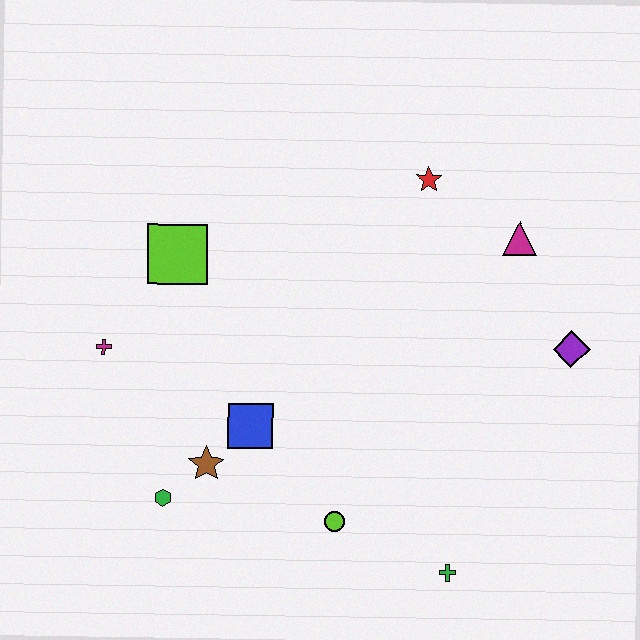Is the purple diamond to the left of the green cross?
No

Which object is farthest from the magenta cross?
The purple diamond is farthest from the magenta cross.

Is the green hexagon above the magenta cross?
No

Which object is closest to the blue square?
The brown star is closest to the blue square.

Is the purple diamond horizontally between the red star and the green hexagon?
No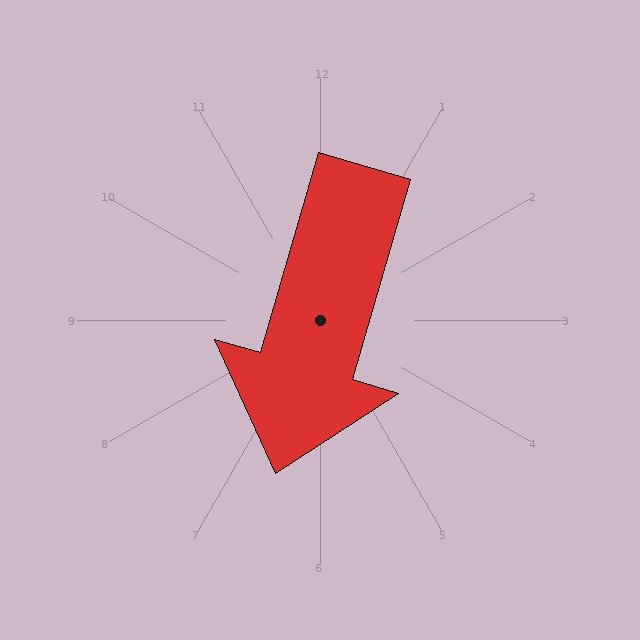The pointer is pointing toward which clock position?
Roughly 7 o'clock.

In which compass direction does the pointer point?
South.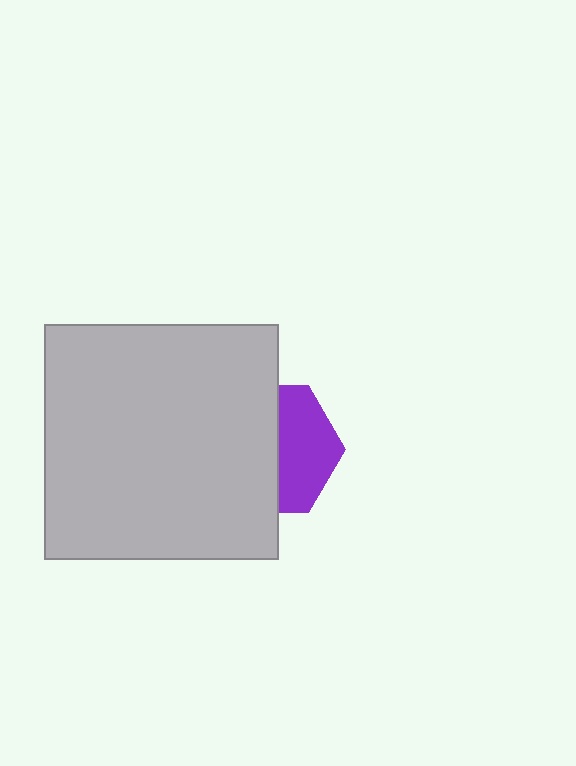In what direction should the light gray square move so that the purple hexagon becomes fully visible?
The light gray square should move left. That is the shortest direction to clear the overlap and leave the purple hexagon fully visible.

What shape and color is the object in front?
The object in front is a light gray square.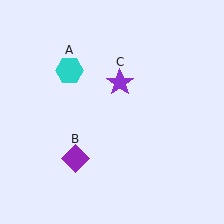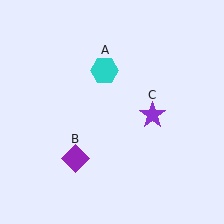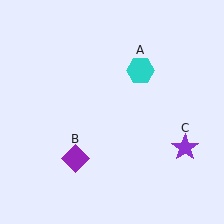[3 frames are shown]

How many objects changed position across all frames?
2 objects changed position: cyan hexagon (object A), purple star (object C).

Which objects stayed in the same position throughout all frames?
Purple diamond (object B) remained stationary.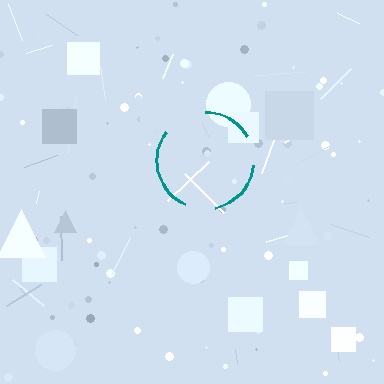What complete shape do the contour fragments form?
The contour fragments form a circle.